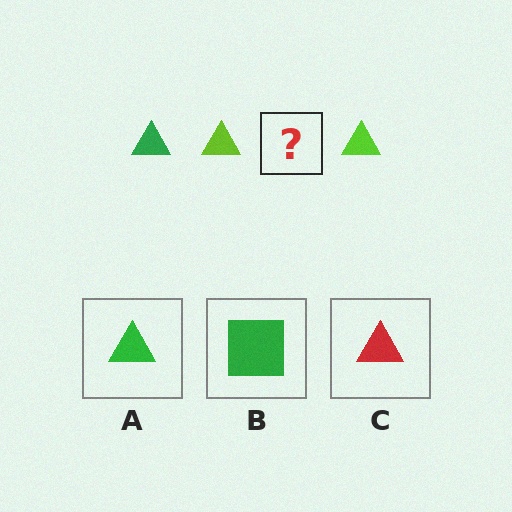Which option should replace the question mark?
Option A.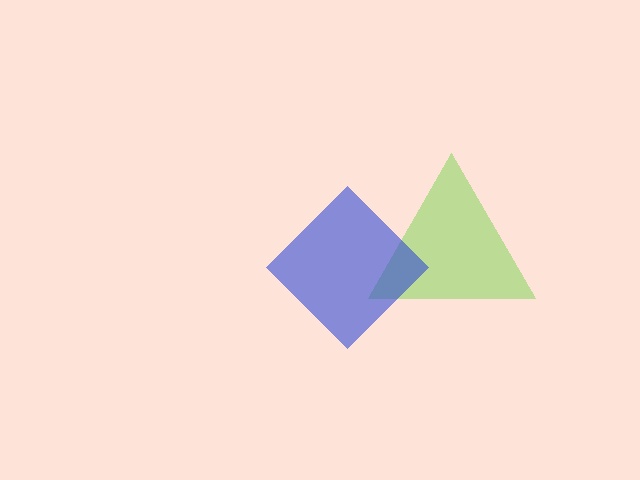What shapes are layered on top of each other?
The layered shapes are: a lime triangle, a blue diamond.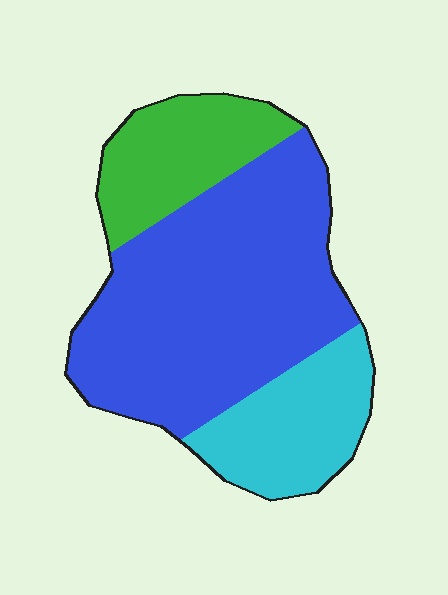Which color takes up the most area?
Blue, at roughly 60%.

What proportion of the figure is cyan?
Cyan takes up about one fifth (1/5) of the figure.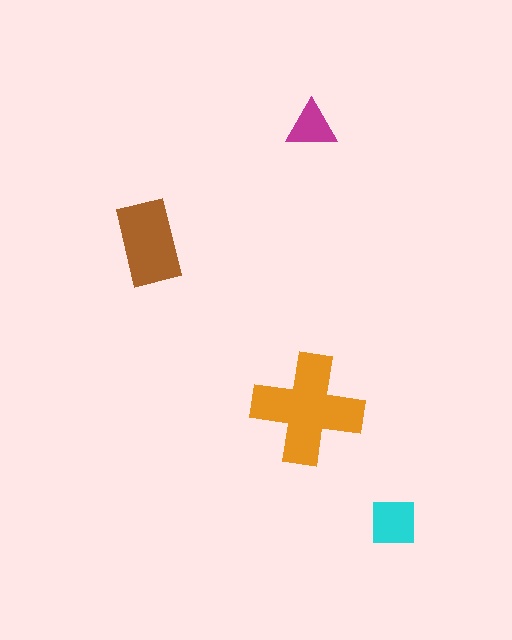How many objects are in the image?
There are 4 objects in the image.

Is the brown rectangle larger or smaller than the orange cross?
Smaller.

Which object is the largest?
The orange cross.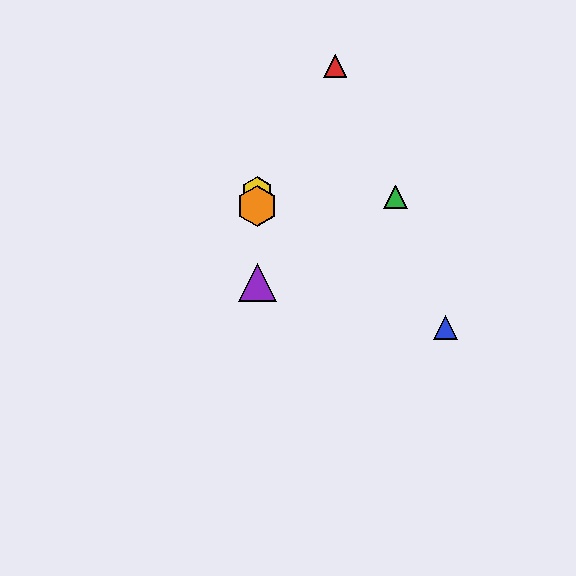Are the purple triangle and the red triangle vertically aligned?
No, the purple triangle is at x≈257 and the red triangle is at x≈335.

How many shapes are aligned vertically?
3 shapes (the yellow hexagon, the purple triangle, the orange hexagon) are aligned vertically.